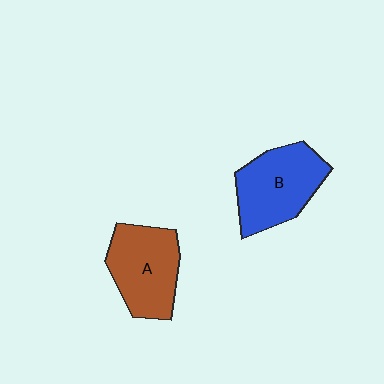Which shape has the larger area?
Shape B (blue).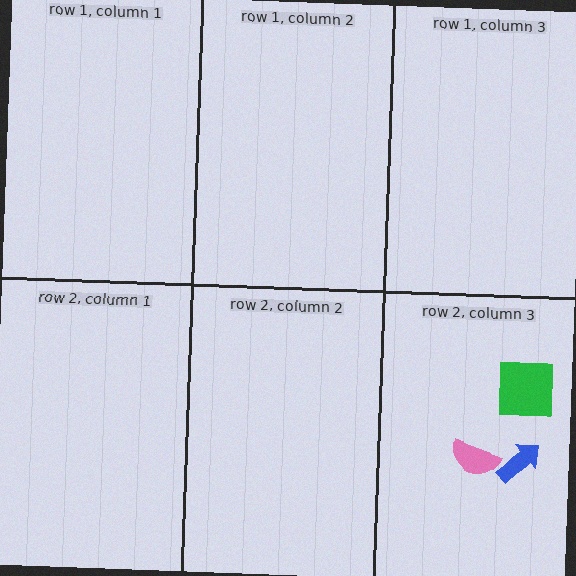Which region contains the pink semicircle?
The row 2, column 3 region.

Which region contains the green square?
The row 2, column 3 region.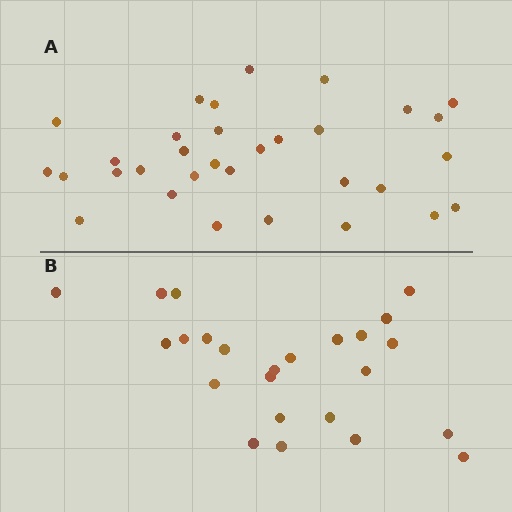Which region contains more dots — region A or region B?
Region A (the top region) has more dots.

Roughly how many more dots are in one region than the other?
Region A has roughly 8 or so more dots than region B.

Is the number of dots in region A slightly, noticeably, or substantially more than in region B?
Region A has noticeably more, but not dramatically so. The ratio is roughly 1.3 to 1.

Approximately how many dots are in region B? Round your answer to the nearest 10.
About 20 dots. (The exact count is 24, which rounds to 20.)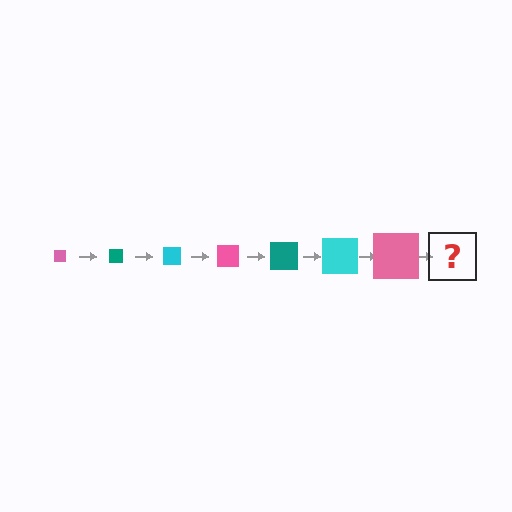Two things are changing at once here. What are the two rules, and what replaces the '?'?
The two rules are that the square grows larger each step and the color cycles through pink, teal, and cyan. The '?' should be a teal square, larger than the previous one.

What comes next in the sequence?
The next element should be a teal square, larger than the previous one.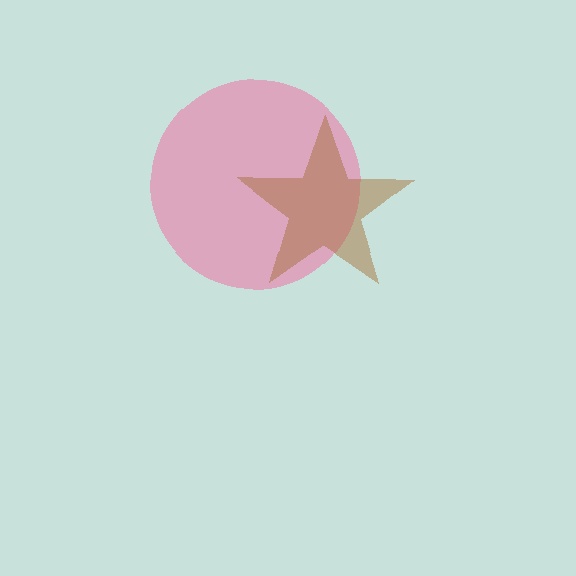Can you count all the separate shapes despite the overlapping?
Yes, there are 2 separate shapes.